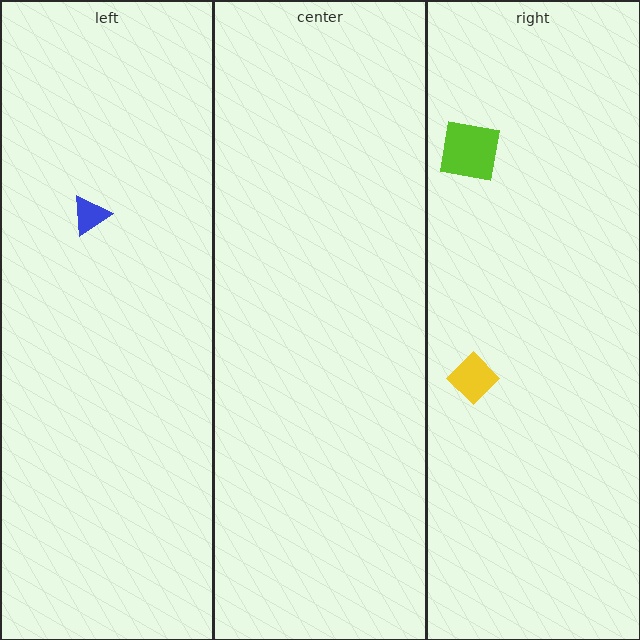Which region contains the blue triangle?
The left region.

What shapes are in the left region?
The blue triangle.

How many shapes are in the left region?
1.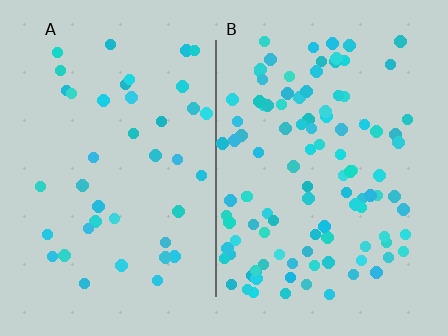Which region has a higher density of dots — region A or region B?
B (the right).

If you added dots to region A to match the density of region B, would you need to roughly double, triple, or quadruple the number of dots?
Approximately triple.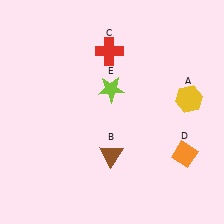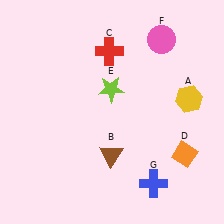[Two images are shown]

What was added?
A pink circle (F), a blue cross (G) were added in Image 2.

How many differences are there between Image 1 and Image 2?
There are 2 differences between the two images.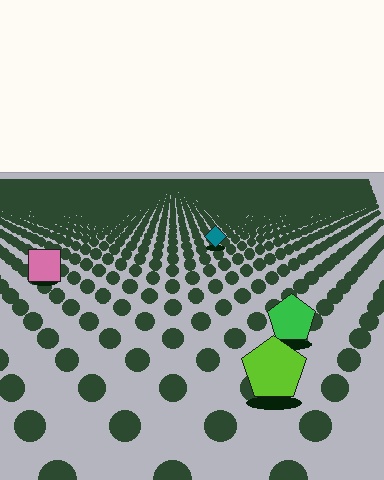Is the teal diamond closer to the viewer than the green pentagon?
No. The green pentagon is closer — you can tell from the texture gradient: the ground texture is coarser near it.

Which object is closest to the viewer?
The lime pentagon is closest. The texture marks near it are larger and more spread out.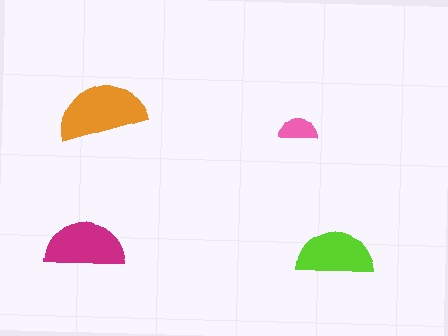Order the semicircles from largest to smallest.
the orange one, the magenta one, the lime one, the pink one.